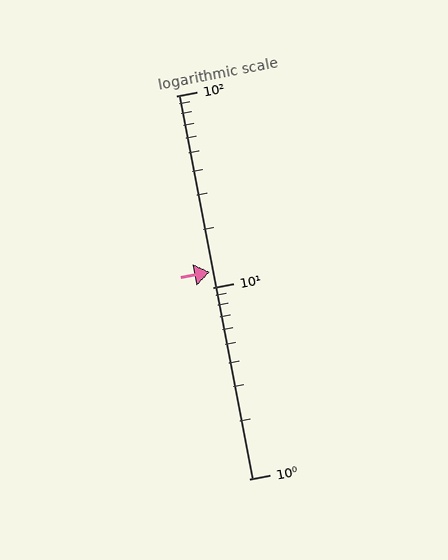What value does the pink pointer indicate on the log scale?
The pointer indicates approximately 12.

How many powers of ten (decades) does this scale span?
The scale spans 2 decades, from 1 to 100.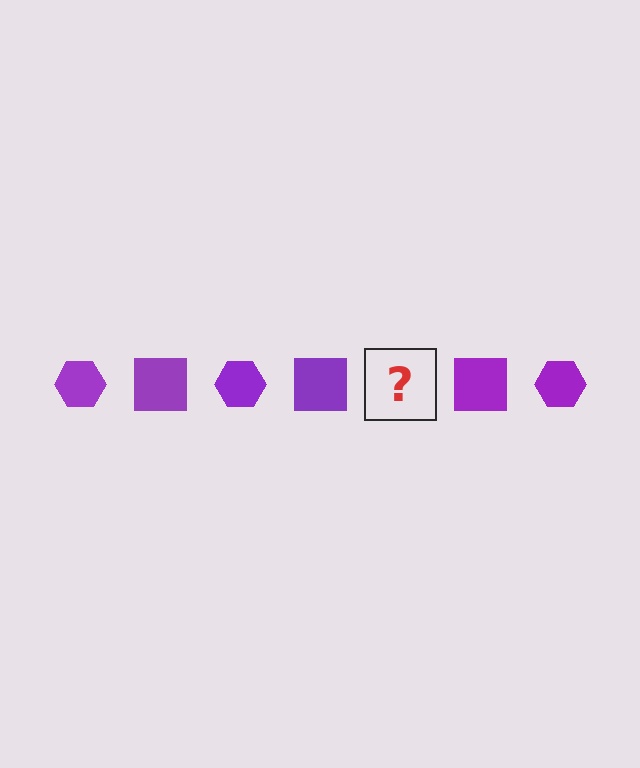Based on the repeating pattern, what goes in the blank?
The blank should be a purple hexagon.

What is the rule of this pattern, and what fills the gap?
The rule is that the pattern cycles through hexagon, square shapes in purple. The gap should be filled with a purple hexagon.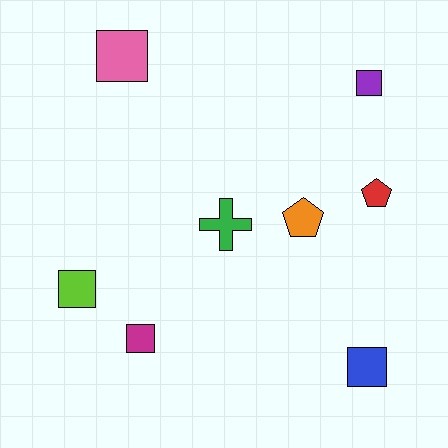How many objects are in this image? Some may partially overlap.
There are 8 objects.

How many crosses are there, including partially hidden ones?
There is 1 cross.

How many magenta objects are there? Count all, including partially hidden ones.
There is 1 magenta object.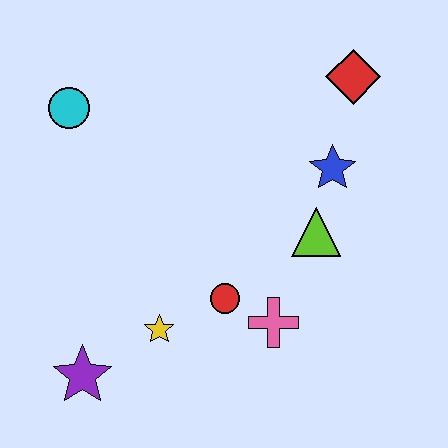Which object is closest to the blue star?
The lime triangle is closest to the blue star.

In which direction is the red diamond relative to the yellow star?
The red diamond is above the yellow star.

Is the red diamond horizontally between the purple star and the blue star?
No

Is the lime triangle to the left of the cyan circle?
No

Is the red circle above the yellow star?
Yes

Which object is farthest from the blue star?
The purple star is farthest from the blue star.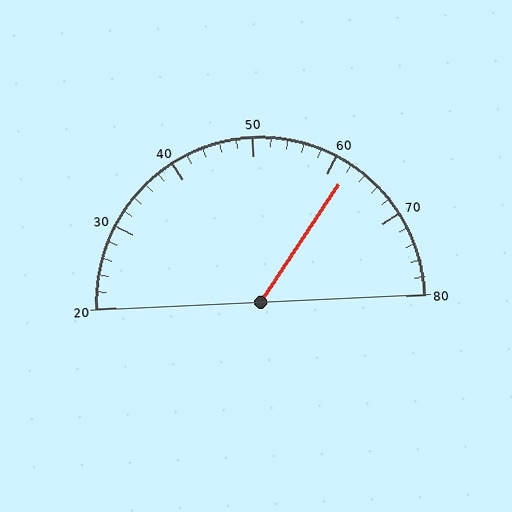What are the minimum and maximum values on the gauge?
The gauge ranges from 20 to 80.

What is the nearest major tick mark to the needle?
The nearest major tick mark is 60.